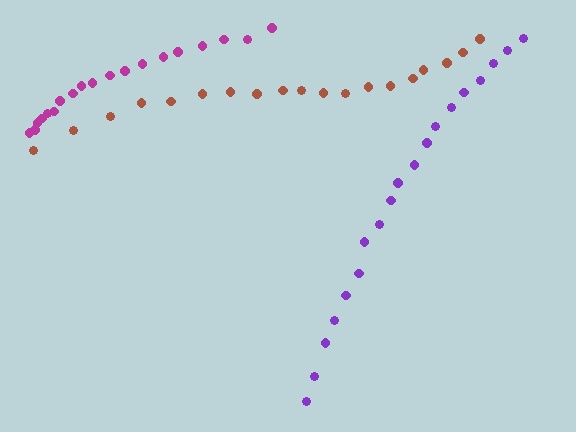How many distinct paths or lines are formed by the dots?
There are 3 distinct paths.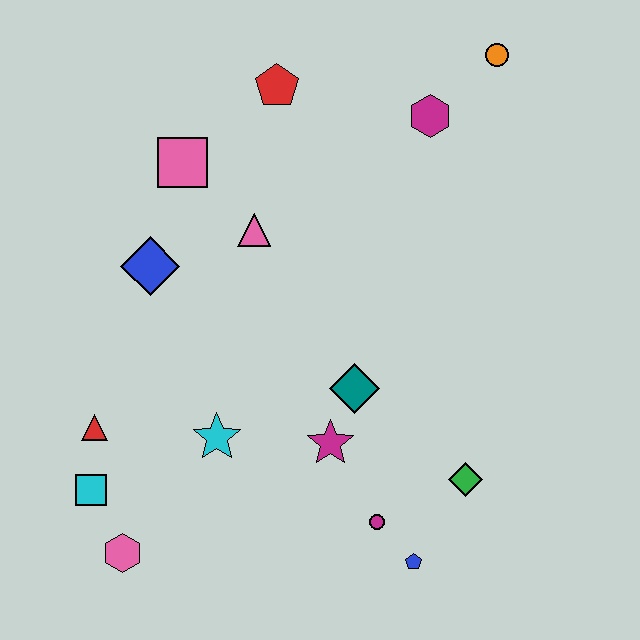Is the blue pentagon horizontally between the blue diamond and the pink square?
No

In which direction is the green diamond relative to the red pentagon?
The green diamond is below the red pentagon.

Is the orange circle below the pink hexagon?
No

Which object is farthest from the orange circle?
The pink hexagon is farthest from the orange circle.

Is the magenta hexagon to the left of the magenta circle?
No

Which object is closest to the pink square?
The pink triangle is closest to the pink square.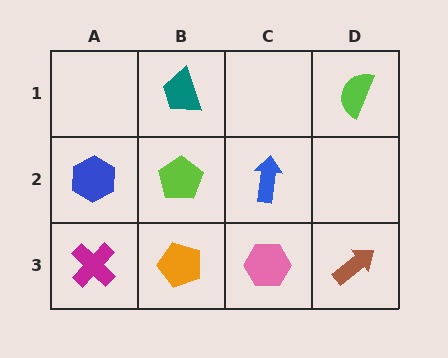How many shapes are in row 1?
2 shapes.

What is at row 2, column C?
A blue arrow.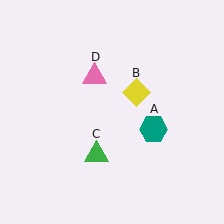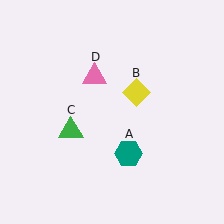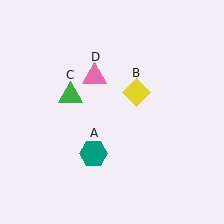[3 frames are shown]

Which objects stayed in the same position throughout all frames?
Yellow diamond (object B) and pink triangle (object D) remained stationary.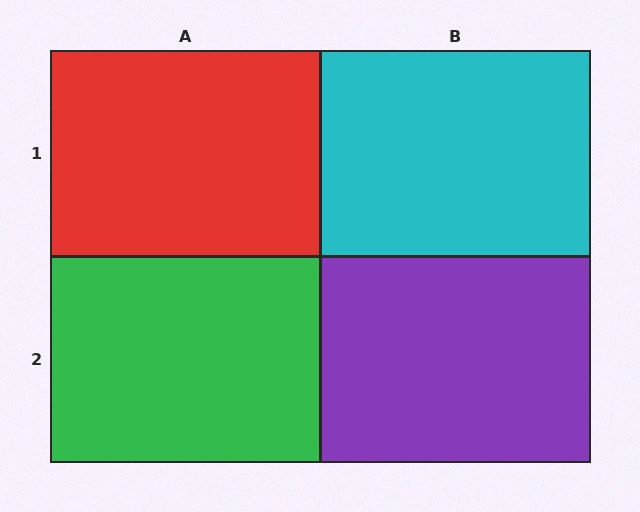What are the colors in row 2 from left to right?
Green, purple.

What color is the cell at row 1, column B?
Cyan.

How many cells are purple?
1 cell is purple.